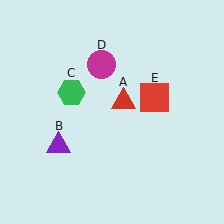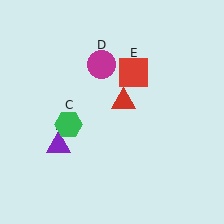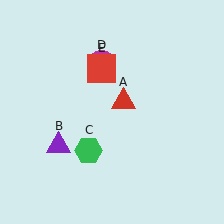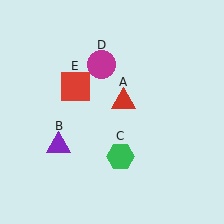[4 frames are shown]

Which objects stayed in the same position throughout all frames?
Red triangle (object A) and purple triangle (object B) and magenta circle (object D) remained stationary.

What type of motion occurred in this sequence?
The green hexagon (object C), red square (object E) rotated counterclockwise around the center of the scene.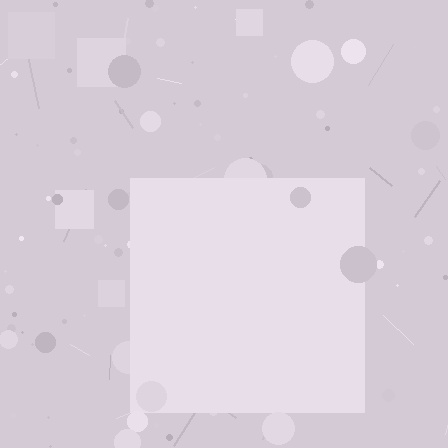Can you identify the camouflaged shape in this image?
The camouflaged shape is a square.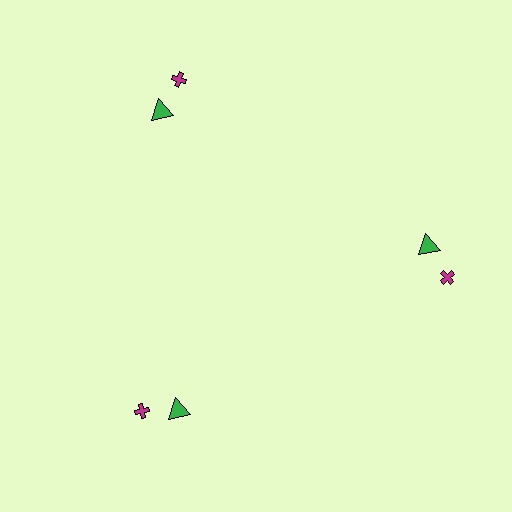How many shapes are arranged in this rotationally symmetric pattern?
There are 6 shapes, arranged in 3 groups of 2.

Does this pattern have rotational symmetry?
Yes, this pattern has 3-fold rotational symmetry. It looks the same after rotating 120 degrees around the center.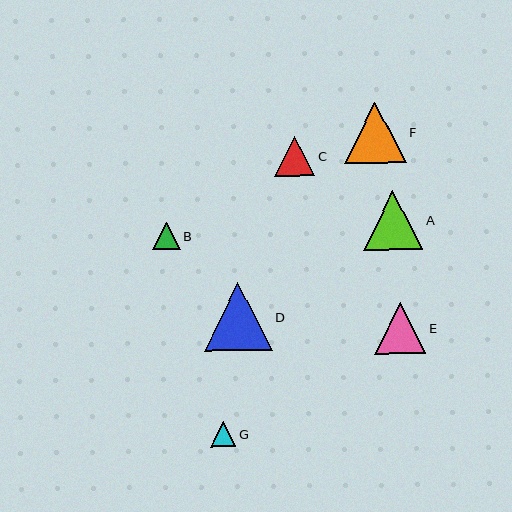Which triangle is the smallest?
Triangle G is the smallest with a size of approximately 25 pixels.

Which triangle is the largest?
Triangle D is the largest with a size of approximately 68 pixels.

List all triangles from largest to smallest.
From largest to smallest: D, F, A, E, C, B, G.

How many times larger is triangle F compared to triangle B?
Triangle F is approximately 2.2 times the size of triangle B.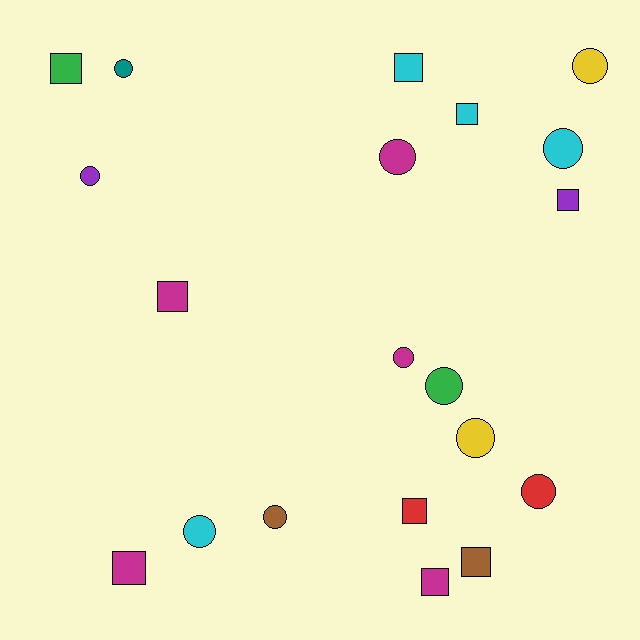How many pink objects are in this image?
There are no pink objects.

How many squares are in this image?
There are 9 squares.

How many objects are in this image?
There are 20 objects.